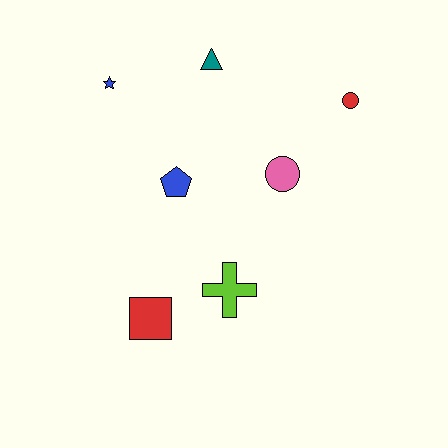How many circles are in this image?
There are 2 circles.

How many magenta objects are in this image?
There are no magenta objects.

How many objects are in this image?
There are 7 objects.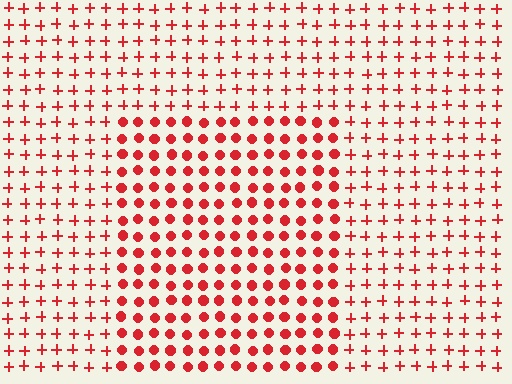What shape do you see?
I see a rectangle.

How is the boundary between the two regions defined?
The boundary is defined by a change in element shape: circles inside vs. plus signs outside. All elements share the same color and spacing.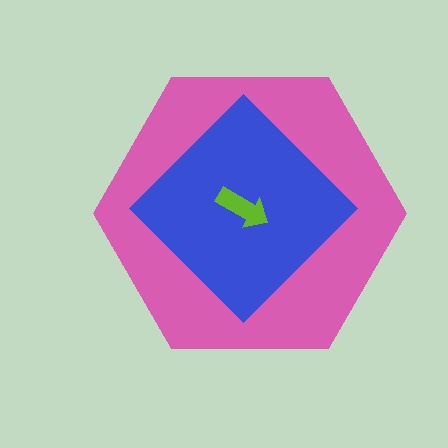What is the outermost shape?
The pink hexagon.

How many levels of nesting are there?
3.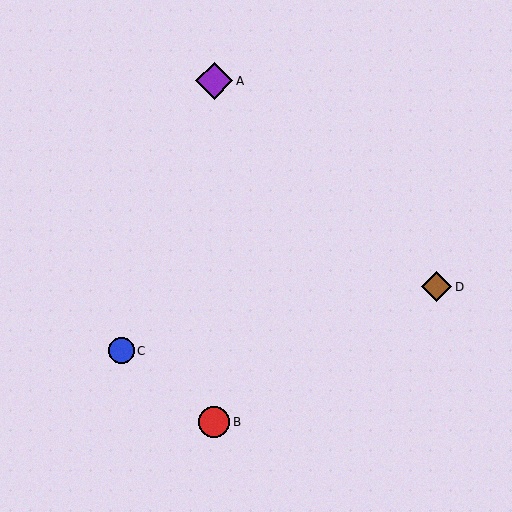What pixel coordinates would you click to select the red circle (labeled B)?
Click at (214, 422) to select the red circle B.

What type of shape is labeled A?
Shape A is a purple diamond.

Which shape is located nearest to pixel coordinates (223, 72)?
The purple diamond (labeled A) at (214, 81) is nearest to that location.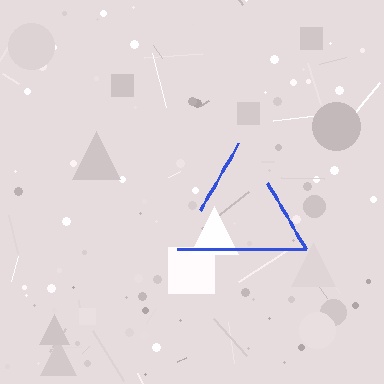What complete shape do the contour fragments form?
The contour fragments form a triangle.